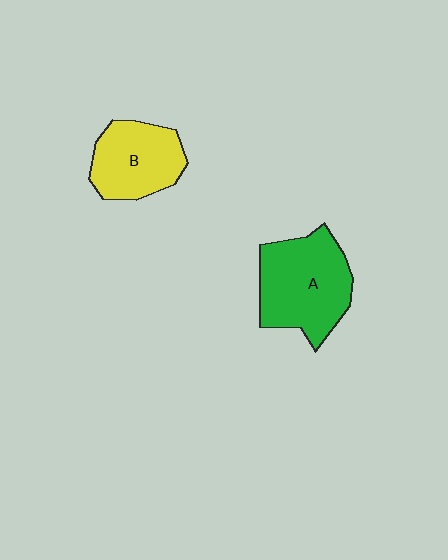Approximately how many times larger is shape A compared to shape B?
Approximately 1.3 times.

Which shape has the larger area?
Shape A (green).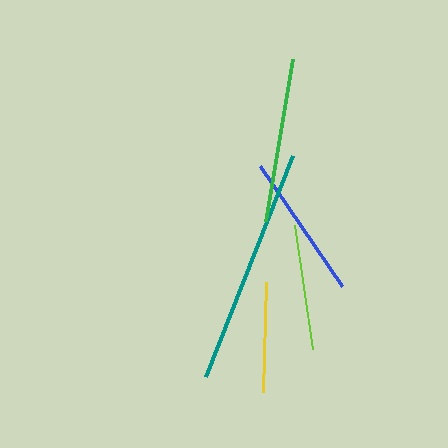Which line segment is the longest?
The teal line is the longest at approximately 237 pixels.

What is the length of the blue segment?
The blue segment is approximately 145 pixels long.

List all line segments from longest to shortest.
From longest to shortest: teal, green, blue, lime, yellow.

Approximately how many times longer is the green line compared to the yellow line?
The green line is approximately 1.5 times the length of the yellow line.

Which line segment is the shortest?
The yellow line is the shortest at approximately 109 pixels.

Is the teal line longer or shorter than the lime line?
The teal line is longer than the lime line.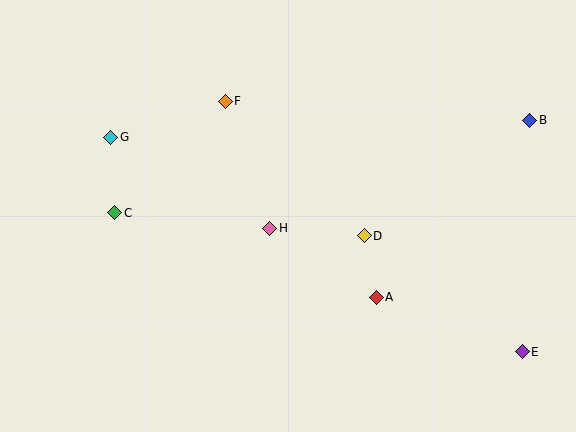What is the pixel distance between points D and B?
The distance between D and B is 202 pixels.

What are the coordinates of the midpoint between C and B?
The midpoint between C and B is at (322, 166).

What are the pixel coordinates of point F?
Point F is at (225, 101).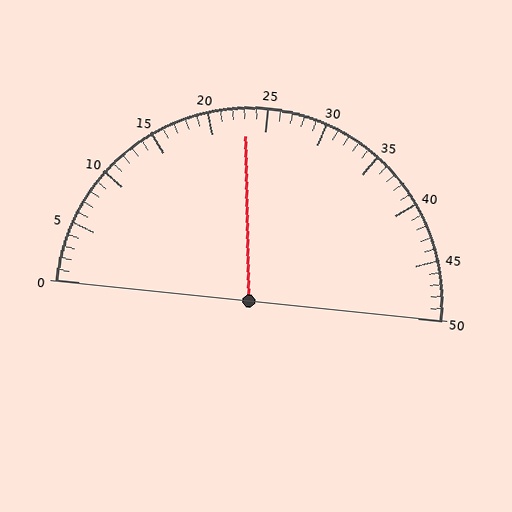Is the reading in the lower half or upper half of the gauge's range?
The reading is in the lower half of the range (0 to 50).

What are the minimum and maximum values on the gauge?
The gauge ranges from 0 to 50.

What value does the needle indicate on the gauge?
The needle indicates approximately 23.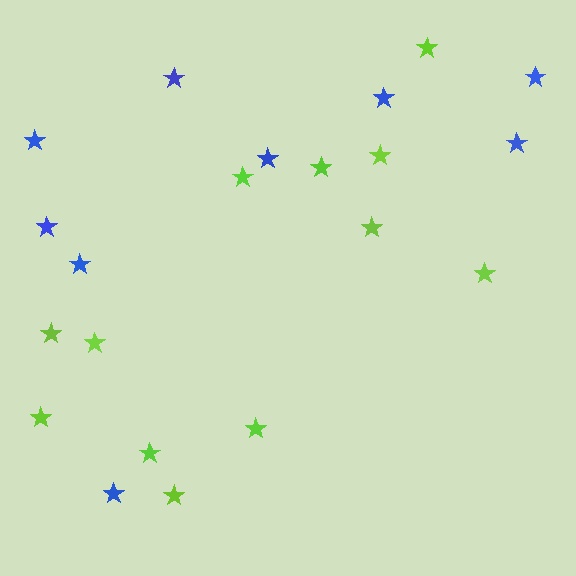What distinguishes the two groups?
There are 2 groups: one group of lime stars (12) and one group of blue stars (9).